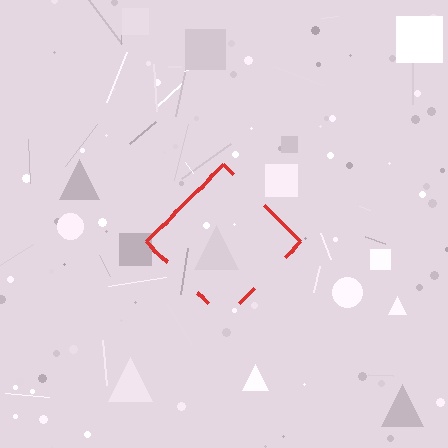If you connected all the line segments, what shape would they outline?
They would outline a diamond.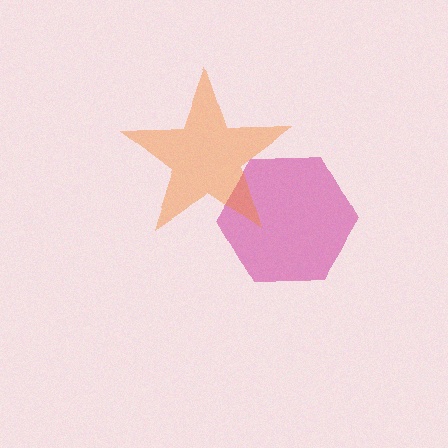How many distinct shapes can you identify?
There are 2 distinct shapes: a magenta hexagon, an orange star.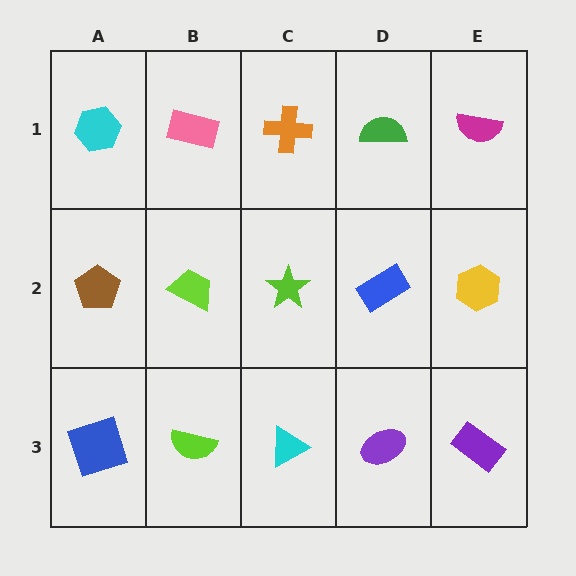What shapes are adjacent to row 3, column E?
A yellow hexagon (row 2, column E), a purple ellipse (row 3, column D).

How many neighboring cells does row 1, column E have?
2.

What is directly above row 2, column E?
A magenta semicircle.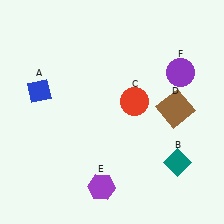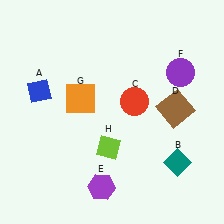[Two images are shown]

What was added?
An orange square (G), a lime diamond (H) were added in Image 2.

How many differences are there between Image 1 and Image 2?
There are 2 differences between the two images.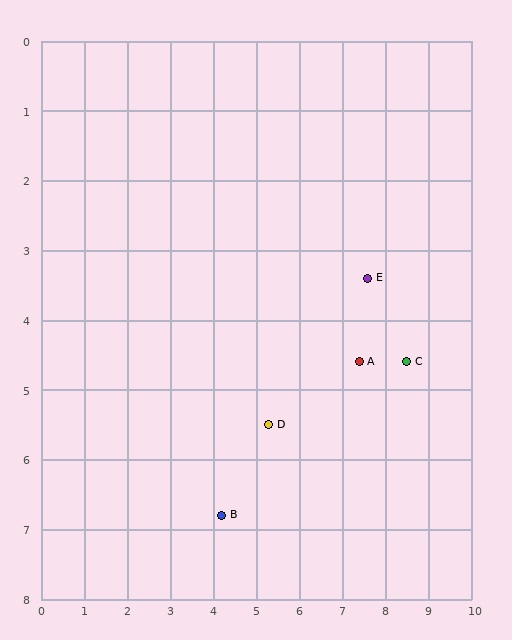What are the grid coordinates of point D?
Point D is at approximately (5.3, 5.5).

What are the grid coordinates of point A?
Point A is at approximately (7.4, 4.6).